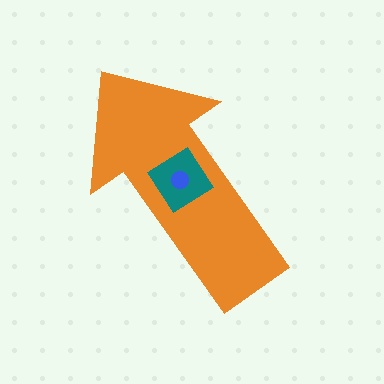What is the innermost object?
The blue circle.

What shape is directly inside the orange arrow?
The teal diamond.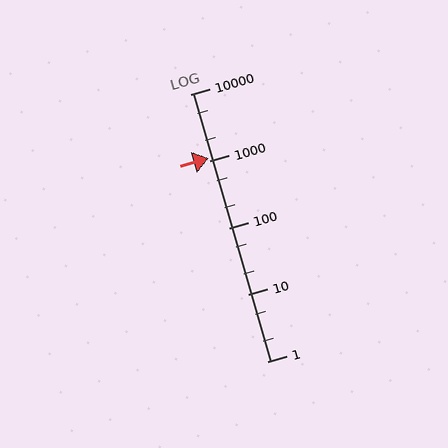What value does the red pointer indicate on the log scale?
The pointer indicates approximately 1100.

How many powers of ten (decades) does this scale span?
The scale spans 4 decades, from 1 to 10000.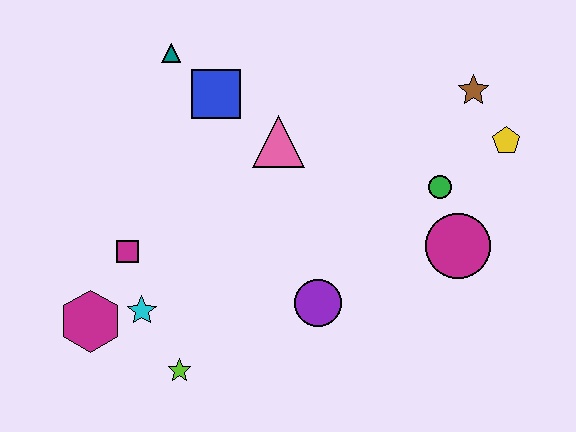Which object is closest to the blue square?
The teal triangle is closest to the blue square.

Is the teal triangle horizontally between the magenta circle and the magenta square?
Yes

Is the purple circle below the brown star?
Yes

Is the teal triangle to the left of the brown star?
Yes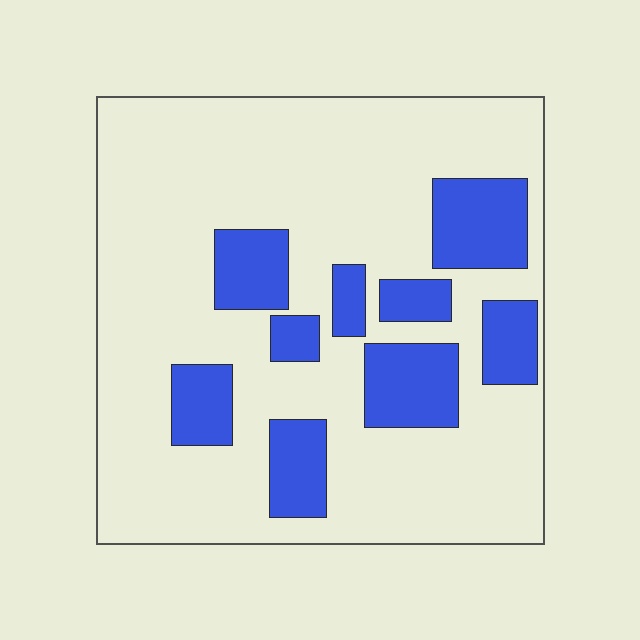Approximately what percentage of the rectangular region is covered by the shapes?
Approximately 25%.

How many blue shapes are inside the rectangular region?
9.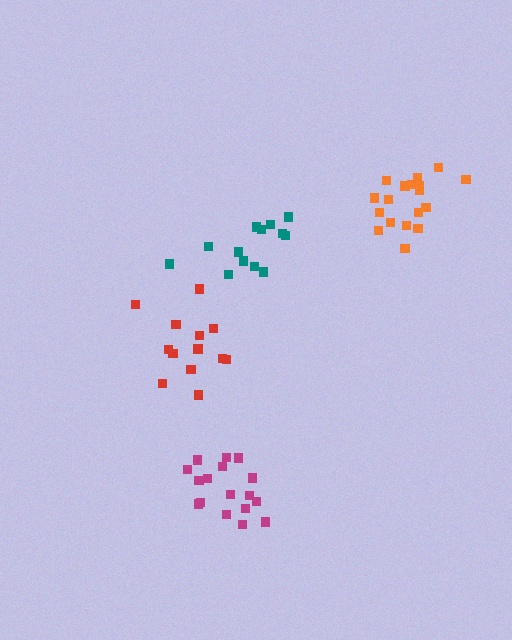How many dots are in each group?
Group 1: 18 dots, Group 2: 13 dots, Group 3: 17 dots, Group 4: 13 dots (61 total).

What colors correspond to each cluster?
The clusters are colored: orange, red, magenta, teal.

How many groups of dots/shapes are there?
There are 4 groups.